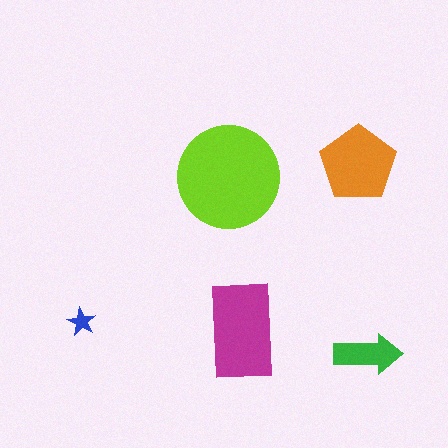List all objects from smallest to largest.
The blue star, the green arrow, the orange pentagon, the magenta rectangle, the lime circle.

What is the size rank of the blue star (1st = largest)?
5th.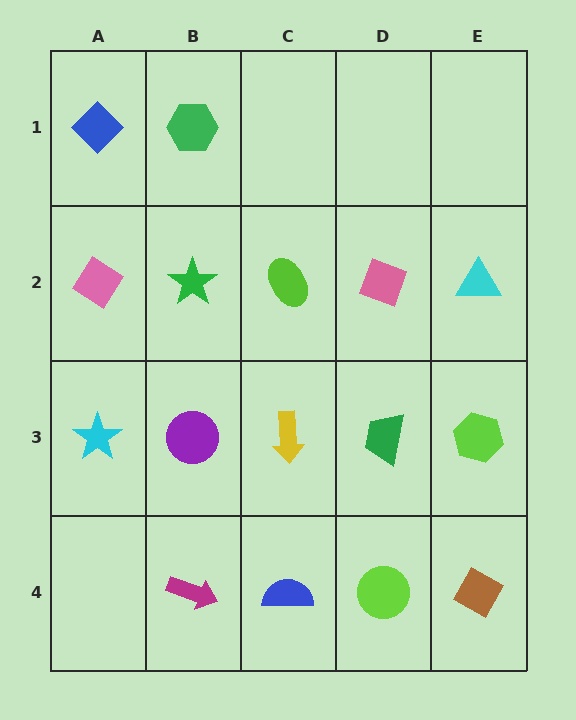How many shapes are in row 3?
5 shapes.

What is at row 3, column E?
A lime hexagon.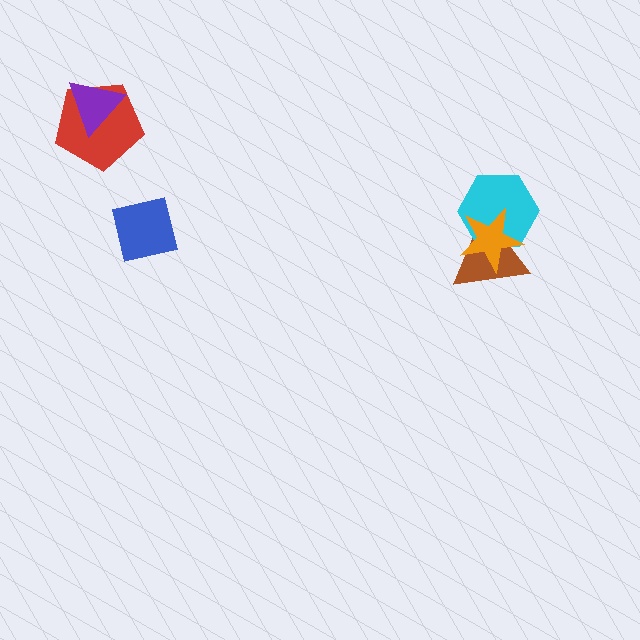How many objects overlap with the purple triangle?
1 object overlaps with the purple triangle.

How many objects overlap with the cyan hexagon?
2 objects overlap with the cyan hexagon.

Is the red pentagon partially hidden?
Yes, it is partially covered by another shape.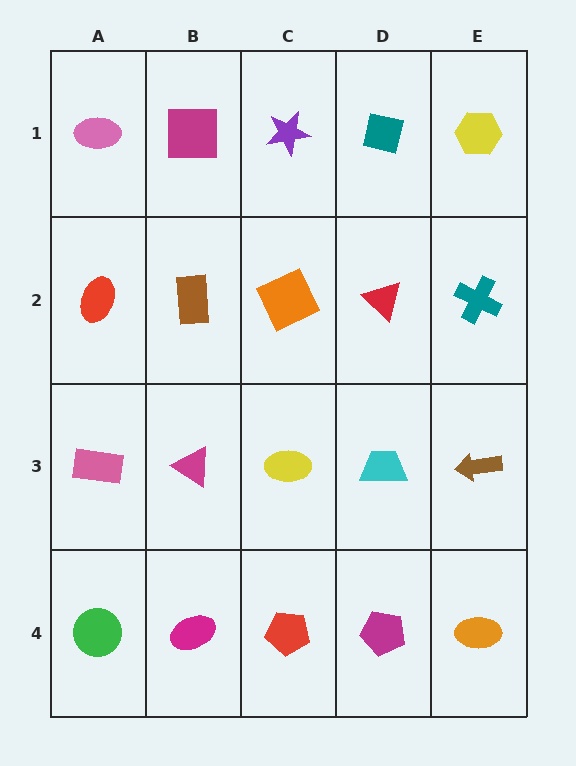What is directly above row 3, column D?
A red triangle.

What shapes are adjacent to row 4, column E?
A brown arrow (row 3, column E), a magenta pentagon (row 4, column D).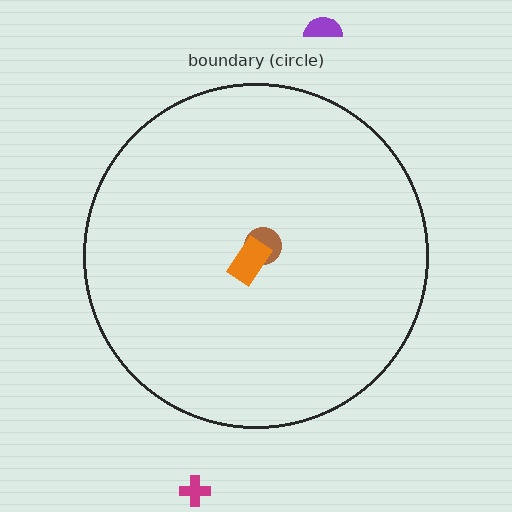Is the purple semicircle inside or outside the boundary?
Outside.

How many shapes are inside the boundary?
2 inside, 2 outside.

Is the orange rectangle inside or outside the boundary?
Inside.